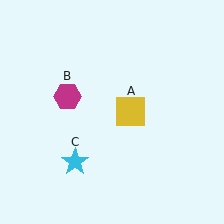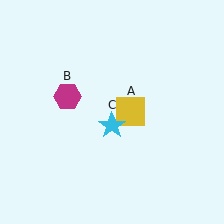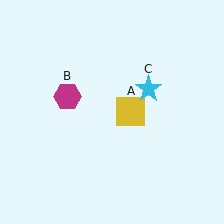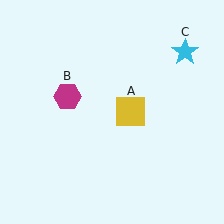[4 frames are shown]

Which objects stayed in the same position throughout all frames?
Yellow square (object A) and magenta hexagon (object B) remained stationary.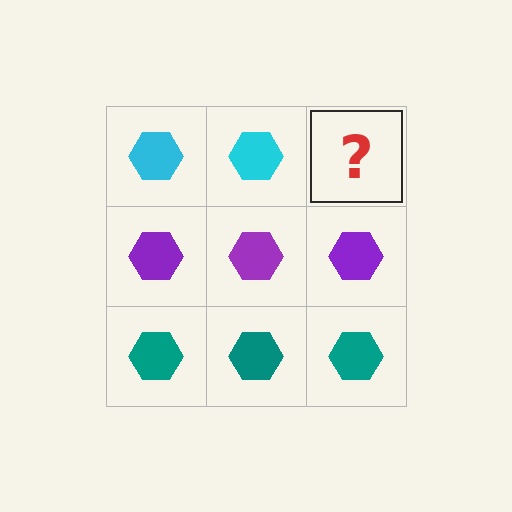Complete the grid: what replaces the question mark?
The question mark should be replaced with a cyan hexagon.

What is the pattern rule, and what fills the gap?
The rule is that each row has a consistent color. The gap should be filled with a cyan hexagon.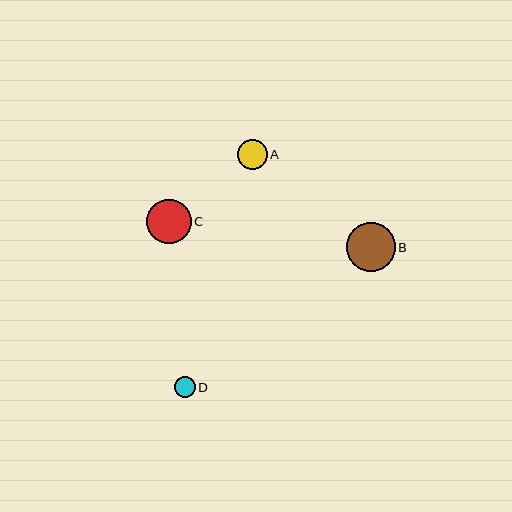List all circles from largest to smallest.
From largest to smallest: B, C, A, D.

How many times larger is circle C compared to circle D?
Circle C is approximately 2.2 times the size of circle D.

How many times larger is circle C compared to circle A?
Circle C is approximately 1.5 times the size of circle A.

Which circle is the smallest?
Circle D is the smallest with a size of approximately 21 pixels.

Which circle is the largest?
Circle B is the largest with a size of approximately 49 pixels.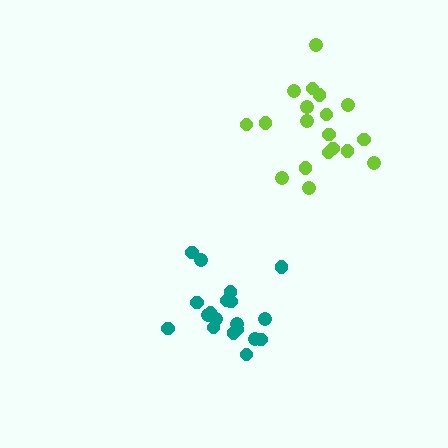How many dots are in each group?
Group 1: 19 dots, Group 2: 19 dots (38 total).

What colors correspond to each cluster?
The clusters are colored: teal, lime.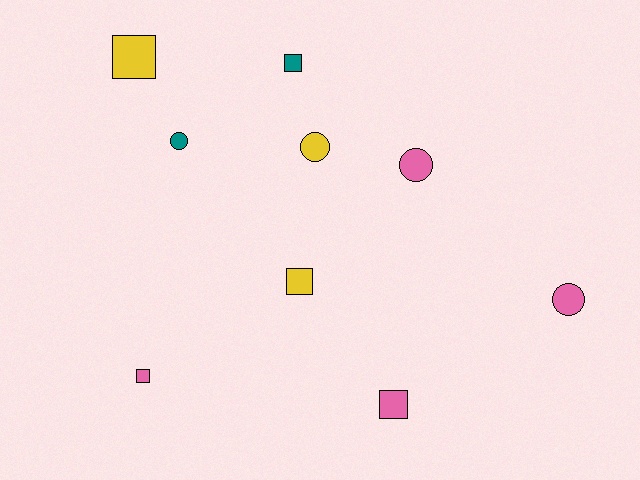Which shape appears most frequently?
Square, with 5 objects.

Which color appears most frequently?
Pink, with 4 objects.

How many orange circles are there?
There are no orange circles.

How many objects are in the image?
There are 9 objects.